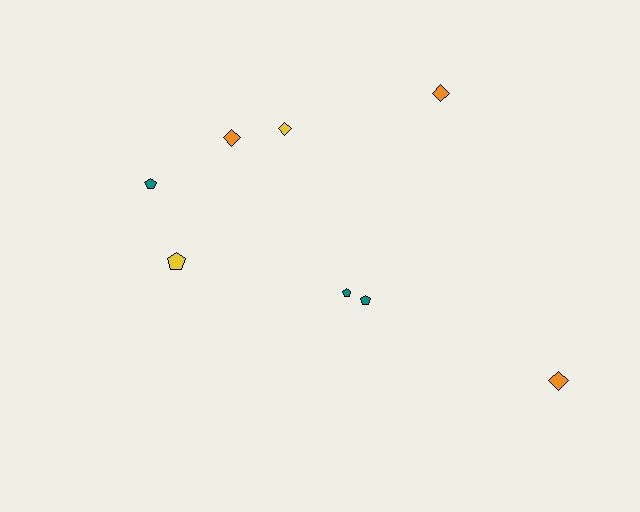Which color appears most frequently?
Teal, with 3 objects.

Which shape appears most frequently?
Pentagon, with 4 objects.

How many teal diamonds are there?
There are no teal diamonds.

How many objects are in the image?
There are 8 objects.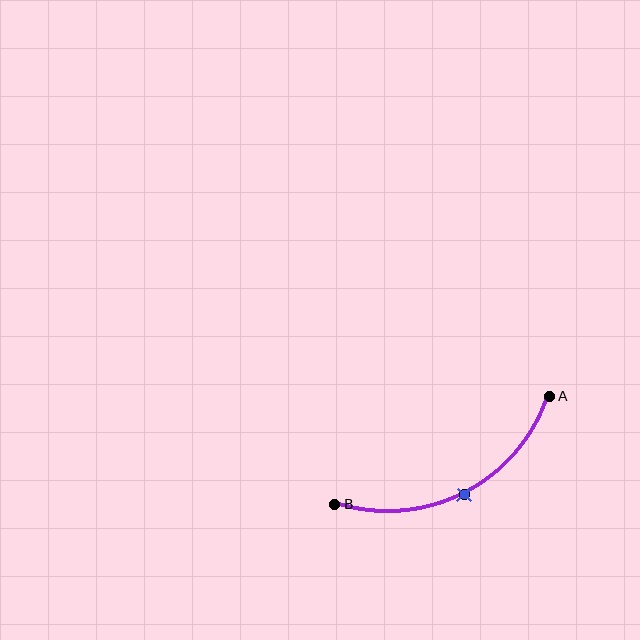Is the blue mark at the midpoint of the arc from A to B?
Yes. The blue mark lies on the arc at equal arc-length from both A and B — it is the arc midpoint.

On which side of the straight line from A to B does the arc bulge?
The arc bulges below the straight line connecting A and B.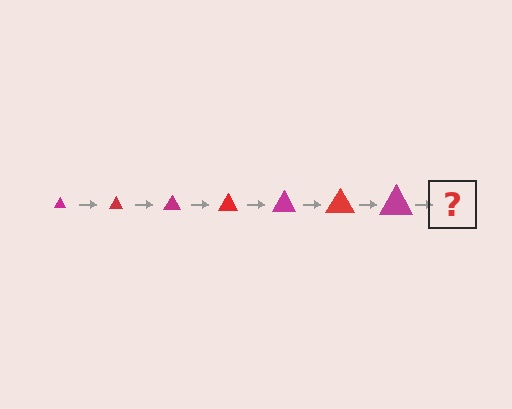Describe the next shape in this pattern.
It should be a red triangle, larger than the previous one.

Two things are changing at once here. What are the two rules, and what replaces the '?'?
The two rules are that the triangle grows larger each step and the color cycles through magenta and red. The '?' should be a red triangle, larger than the previous one.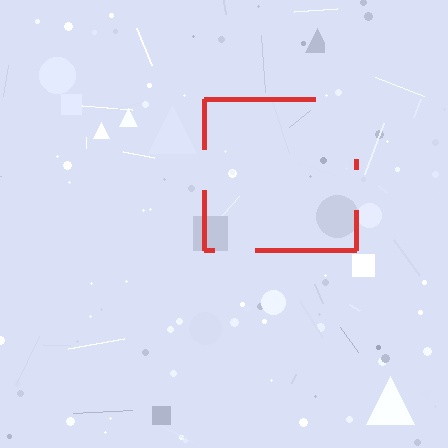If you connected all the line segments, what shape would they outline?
They would outline a square.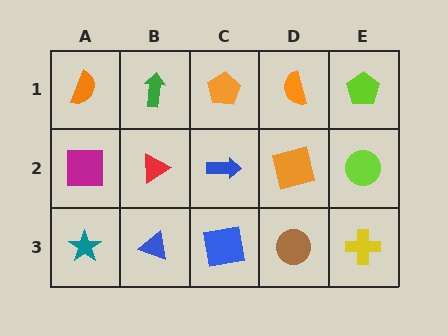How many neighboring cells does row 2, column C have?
4.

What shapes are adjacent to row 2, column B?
A green arrow (row 1, column B), a blue triangle (row 3, column B), a magenta square (row 2, column A), a blue arrow (row 2, column C).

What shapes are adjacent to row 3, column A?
A magenta square (row 2, column A), a blue triangle (row 3, column B).